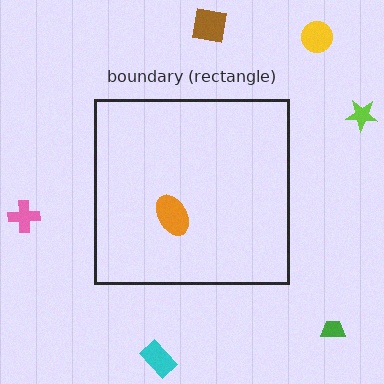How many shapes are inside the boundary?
1 inside, 6 outside.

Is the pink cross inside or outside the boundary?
Outside.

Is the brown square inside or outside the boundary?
Outside.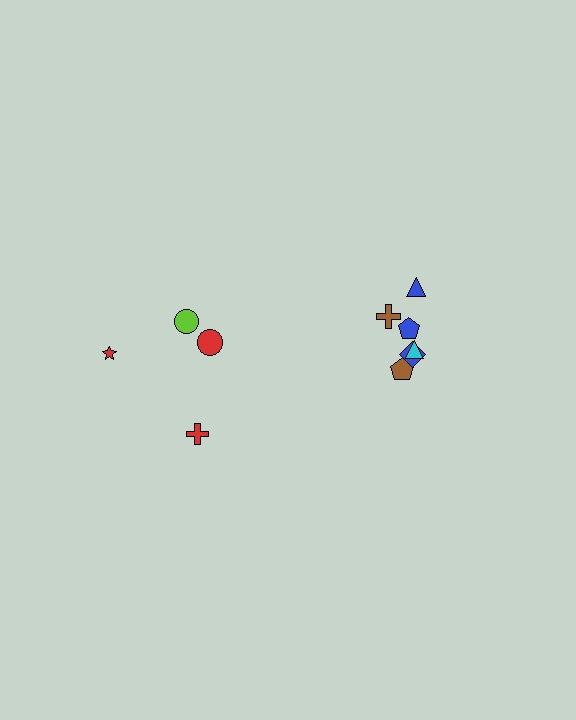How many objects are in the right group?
There are 6 objects.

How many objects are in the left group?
There are 4 objects.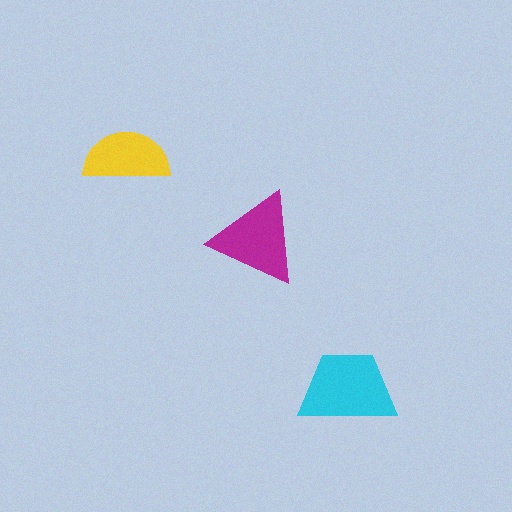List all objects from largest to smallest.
The cyan trapezoid, the magenta triangle, the yellow semicircle.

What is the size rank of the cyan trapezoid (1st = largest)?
1st.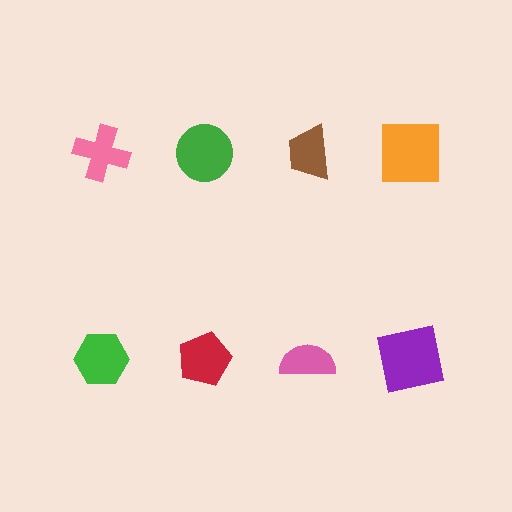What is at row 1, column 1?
A pink cross.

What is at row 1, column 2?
A green circle.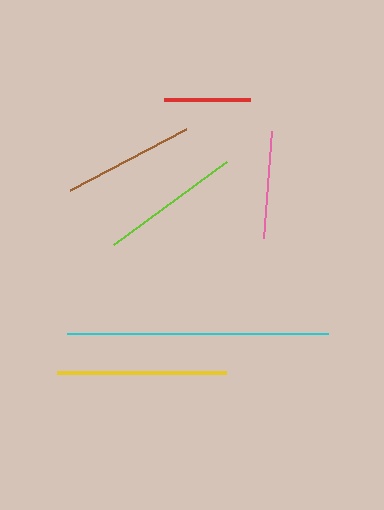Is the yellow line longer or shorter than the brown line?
The yellow line is longer than the brown line.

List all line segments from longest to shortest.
From longest to shortest: cyan, yellow, lime, brown, pink, red.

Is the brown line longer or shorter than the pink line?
The brown line is longer than the pink line.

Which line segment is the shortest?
The red line is the shortest at approximately 86 pixels.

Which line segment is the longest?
The cyan line is the longest at approximately 261 pixels.